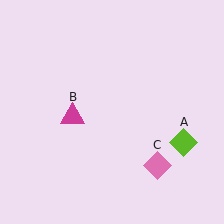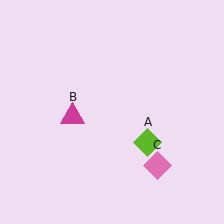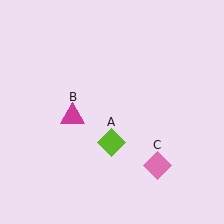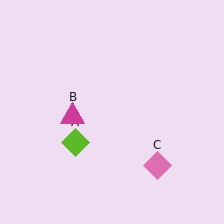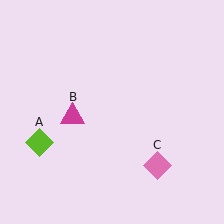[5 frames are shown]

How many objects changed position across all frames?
1 object changed position: lime diamond (object A).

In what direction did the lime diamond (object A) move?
The lime diamond (object A) moved left.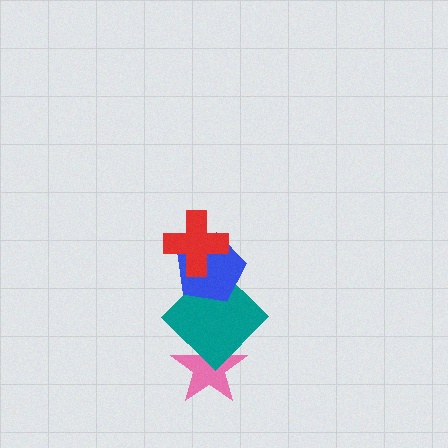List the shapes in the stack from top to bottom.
From top to bottom: the red cross, the blue pentagon, the teal diamond, the pink star.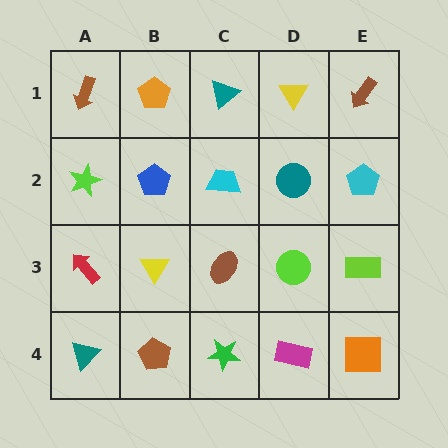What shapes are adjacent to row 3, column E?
A cyan pentagon (row 2, column E), an orange square (row 4, column E), a lime circle (row 3, column D).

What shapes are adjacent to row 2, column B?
An orange pentagon (row 1, column B), a yellow triangle (row 3, column B), a lime star (row 2, column A), a cyan trapezoid (row 2, column C).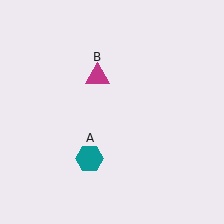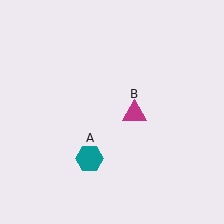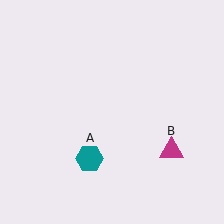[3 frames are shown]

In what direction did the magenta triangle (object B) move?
The magenta triangle (object B) moved down and to the right.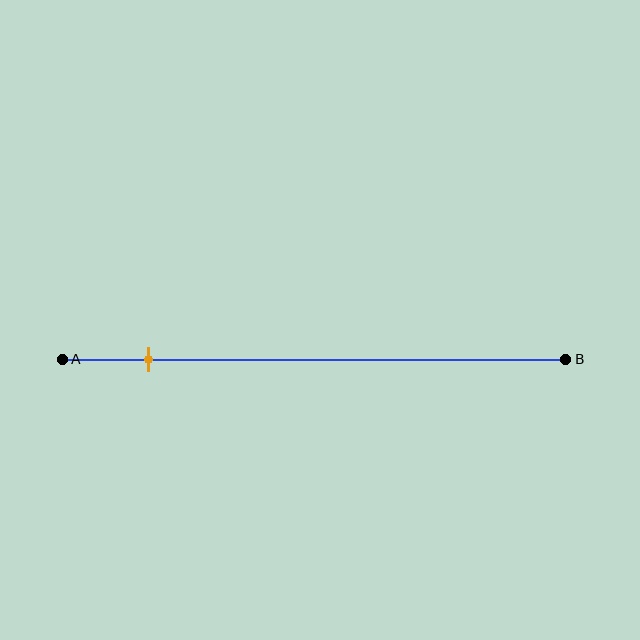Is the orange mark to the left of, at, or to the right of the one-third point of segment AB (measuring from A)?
The orange mark is to the left of the one-third point of segment AB.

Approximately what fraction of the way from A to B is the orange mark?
The orange mark is approximately 15% of the way from A to B.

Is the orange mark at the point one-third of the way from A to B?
No, the mark is at about 15% from A, not at the 33% one-third point.